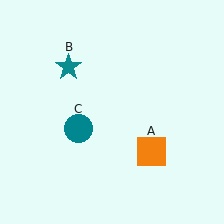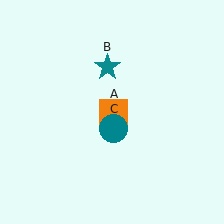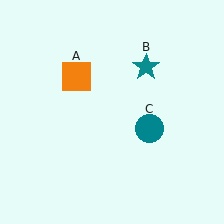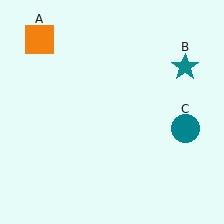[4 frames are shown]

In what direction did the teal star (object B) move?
The teal star (object B) moved right.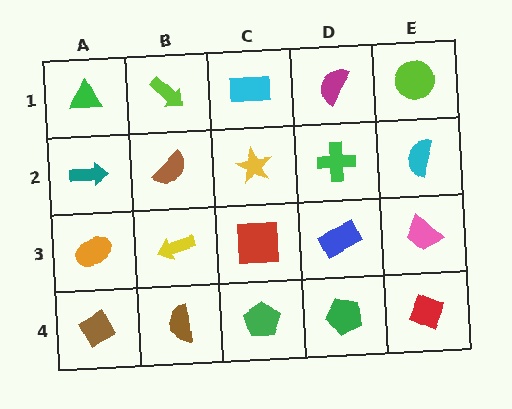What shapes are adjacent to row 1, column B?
A brown semicircle (row 2, column B), a green triangle (row 1, column A), a cyan rectangle (row 1, column C).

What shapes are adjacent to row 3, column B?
A brown semicircle (row 2, column B), a brown semicircle (row 4, column B), an orange ellipse (row 3, column A), a red square (row 3, column C).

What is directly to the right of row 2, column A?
A brown semicircle.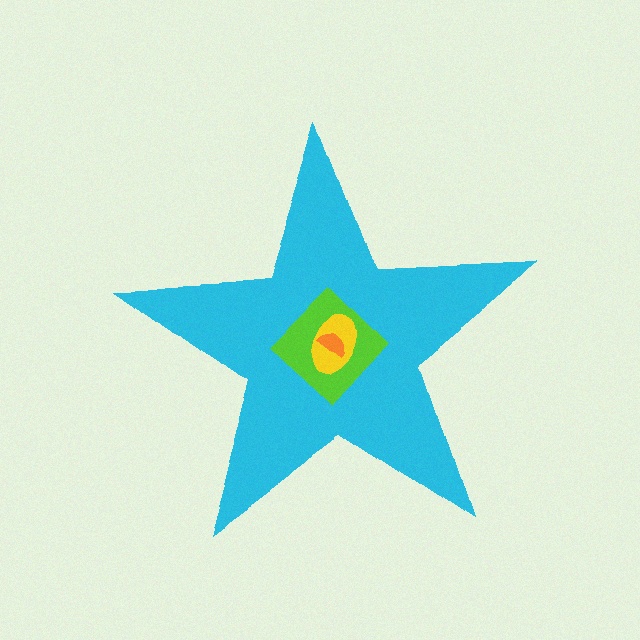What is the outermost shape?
The cyan star.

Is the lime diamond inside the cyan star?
Yes.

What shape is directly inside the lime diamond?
The yellow ellipse.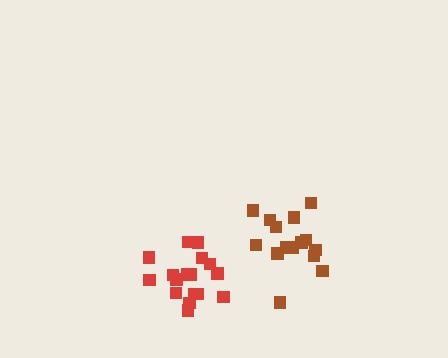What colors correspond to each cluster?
The clusters are colored: red, brown.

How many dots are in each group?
Group 1: 17 dots, Group 2: 15 dots (32 total).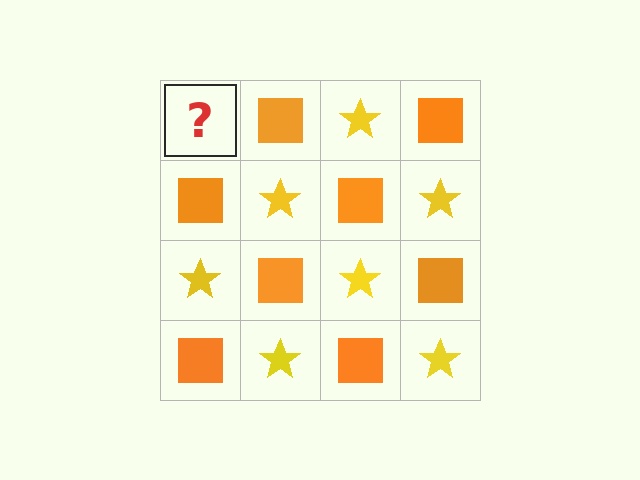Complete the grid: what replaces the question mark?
The question mark should be replaced with a yellow star.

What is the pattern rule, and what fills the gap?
The rule is that it alternates yellow star and orange square in a checkerboard pattern. The gap should be filled with a yellow star.